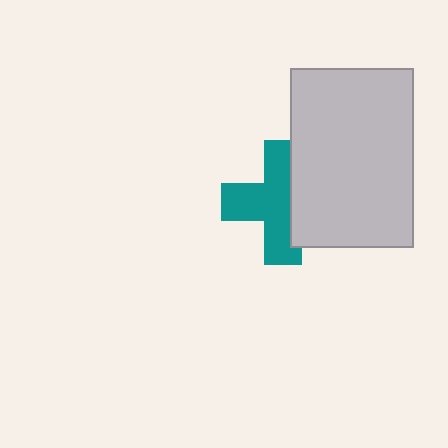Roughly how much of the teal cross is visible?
About half of it is visible (roughly 63%).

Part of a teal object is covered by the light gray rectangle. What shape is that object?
It is a cross.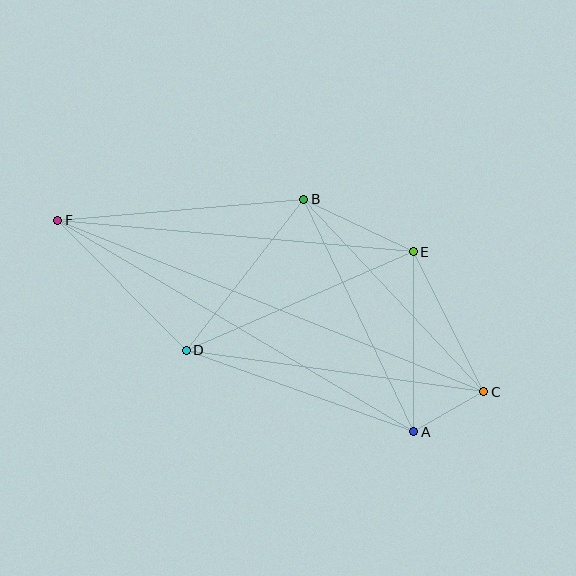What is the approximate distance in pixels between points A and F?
The distance between A and F is approximately 414 pixels.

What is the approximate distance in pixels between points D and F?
The distance between D and F is approximately 183 pixels.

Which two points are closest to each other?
Points A and C are closest to each other.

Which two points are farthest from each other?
Points C and F are farthest from each other.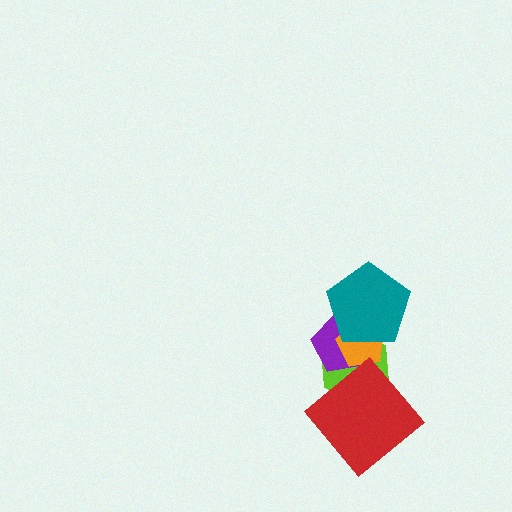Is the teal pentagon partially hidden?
No, no other shape covers it.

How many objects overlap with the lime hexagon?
4 objects overlap with the lime hexagon.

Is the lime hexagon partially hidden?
Yes, it is partially covered by another shape.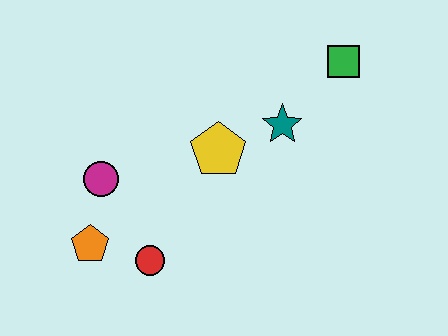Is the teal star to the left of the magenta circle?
No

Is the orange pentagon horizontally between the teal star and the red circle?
No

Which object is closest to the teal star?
The yellow pentagon is closest to the teal star.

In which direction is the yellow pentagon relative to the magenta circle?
The yellow pentagon is to the right of the magenta circle.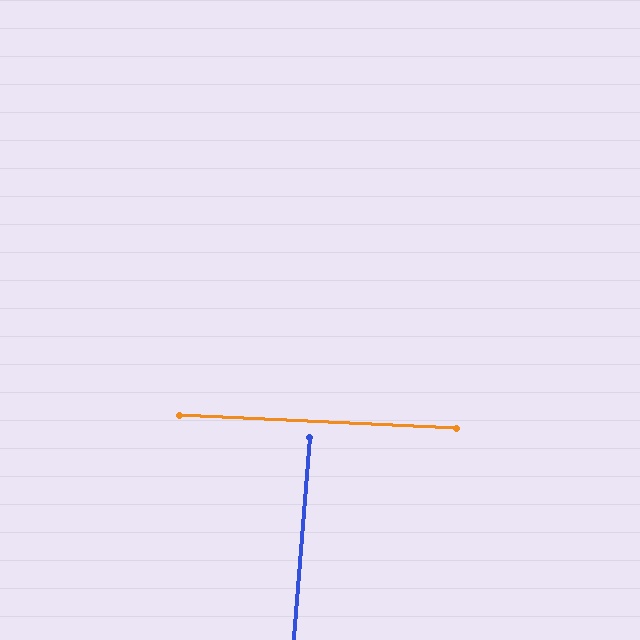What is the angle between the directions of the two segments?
Approximately 88 degrees.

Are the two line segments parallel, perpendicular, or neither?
Perpendicular — they meet at approximately 88°.